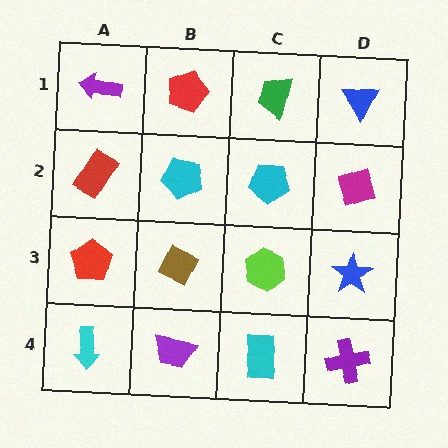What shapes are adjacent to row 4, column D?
A blue star (row 3, column D), a cyan rectangle (row 4, column C).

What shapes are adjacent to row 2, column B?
A red pentagon (row 1, column B), a brown diamond (row 3, column B), a red rectangle (row 2, column A), a cyan pentagon (row 2, column C).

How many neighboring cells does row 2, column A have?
3.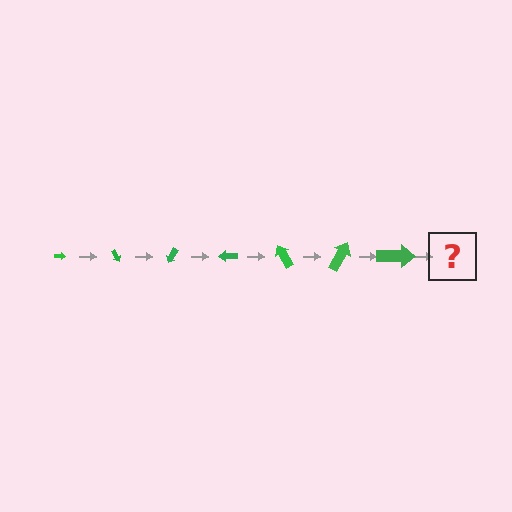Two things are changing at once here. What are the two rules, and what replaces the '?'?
The two rules are that the arrow grows larger each step and it rotates 60 degrees each step. The '?' should be an arrow, larger than the previous one and rotated 420 degrees from the start.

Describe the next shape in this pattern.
It should be an arrow, larger than the previous one and rotated 420 degrees from the start.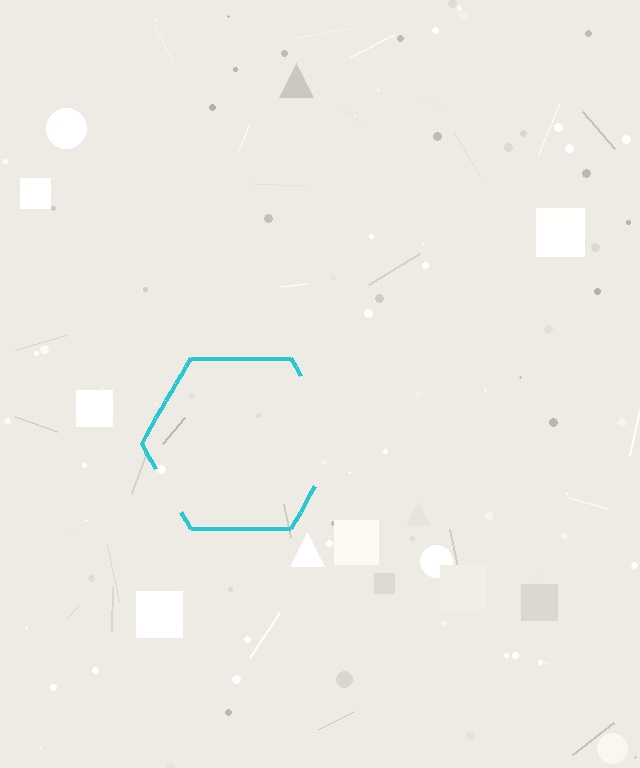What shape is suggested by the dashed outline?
The dashed outline suggests a hexagon.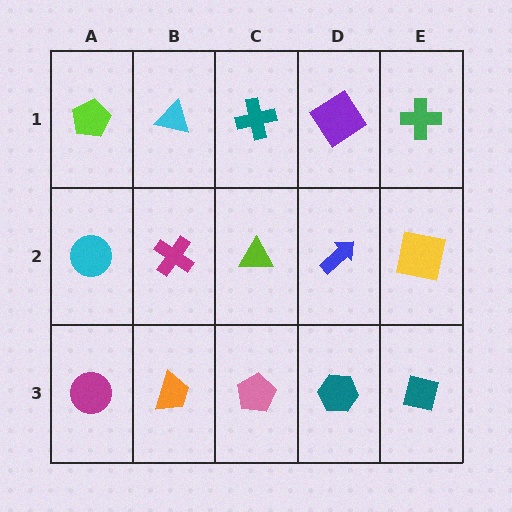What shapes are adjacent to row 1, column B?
A magenta cross (row 2, column B), a lime pentagon (row 1, column A), a teal cross (row 1, column C).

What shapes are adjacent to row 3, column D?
A blue arrow (row 2, column D), a pink pentagon (row 3, column C), a teal square (row 3, column E).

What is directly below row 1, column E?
A yellow square.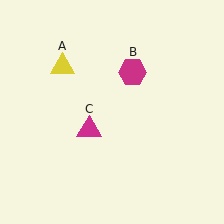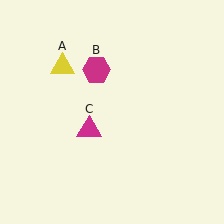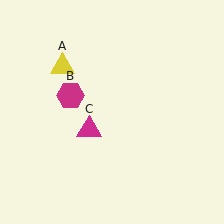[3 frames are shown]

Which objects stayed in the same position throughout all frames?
Yellow triangle (object A) and magenta triangle (object C) remained stationary.